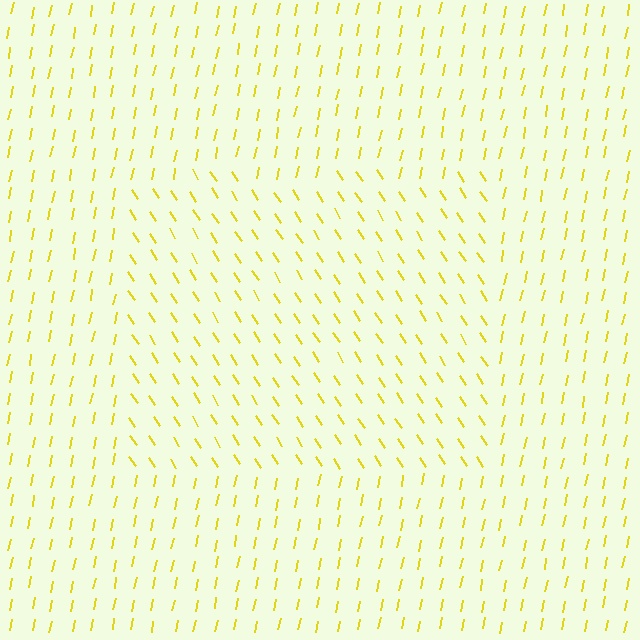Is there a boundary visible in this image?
Yes, there is a texture boundary formed by a change in line orientation.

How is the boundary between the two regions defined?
The boundary is defined purely by a change in line orientation (approximately 45 degrees difference). All lines are the same color and thickness.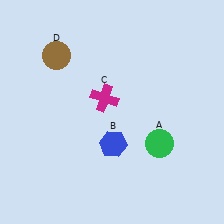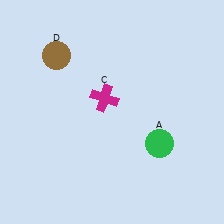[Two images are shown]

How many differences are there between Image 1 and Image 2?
There is 1 difference between the two images.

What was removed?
The blue hexagon (B) was removed in Image 2.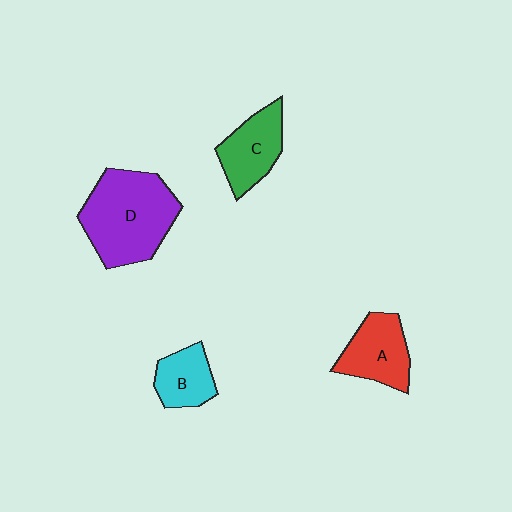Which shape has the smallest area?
Shape B (cyan).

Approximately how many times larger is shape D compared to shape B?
Approximately 2.4 times.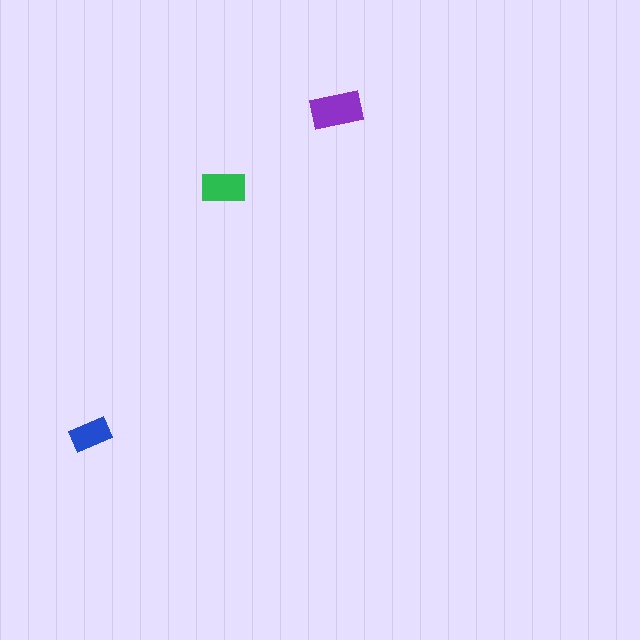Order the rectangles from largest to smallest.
the purple one, the green one, the blue one.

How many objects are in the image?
There are 3 objects in the image.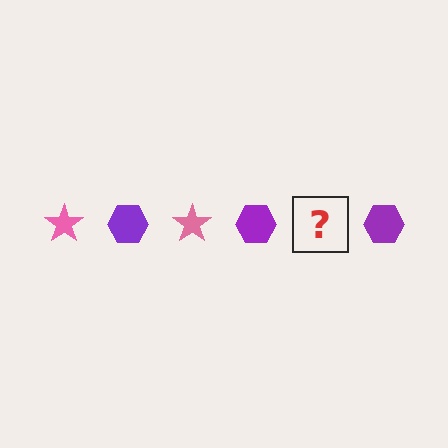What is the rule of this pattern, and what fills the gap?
The rule is that the pattern alternates between pink star and purple hexagon. The gap should be filled with a pink star.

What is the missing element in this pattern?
The missing element is a pink star.